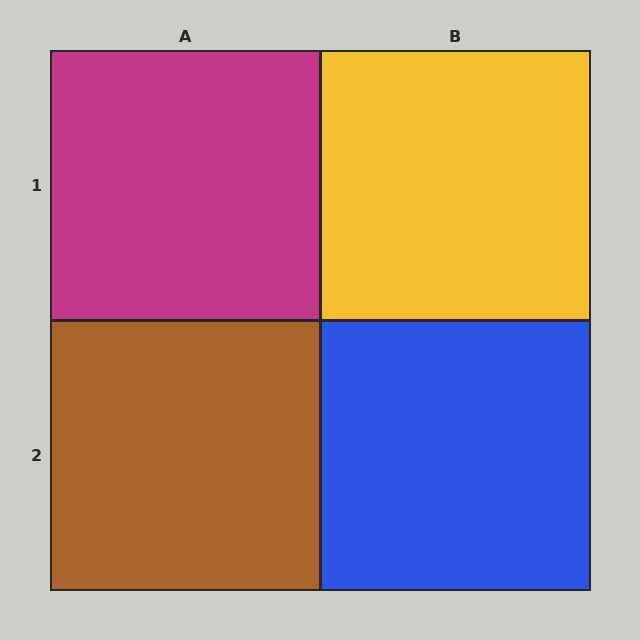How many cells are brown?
1 cell is brown.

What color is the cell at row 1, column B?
Yellow.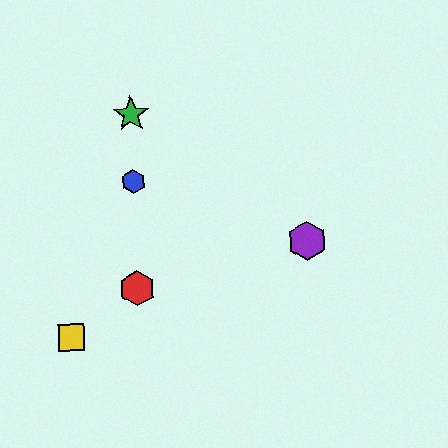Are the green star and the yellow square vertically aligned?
No, the green star is at x≈131 and the yellow square is at x≈71.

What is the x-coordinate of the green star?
The green star is at x≈131.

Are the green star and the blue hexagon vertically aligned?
Yes, both are at x≈131.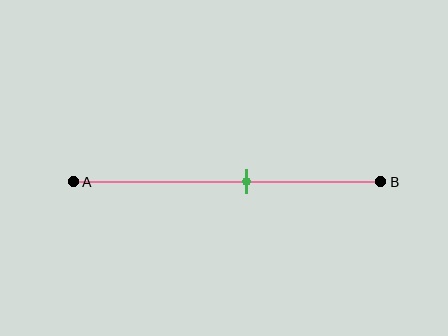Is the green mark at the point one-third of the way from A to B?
No, the mark is at about 55% from A, not at the 33% one-third point.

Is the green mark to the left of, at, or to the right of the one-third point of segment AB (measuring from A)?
The green mark is to the right of the one-third point of segment AB.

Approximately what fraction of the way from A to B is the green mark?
The green mark is approximately 55% of the way from A to B.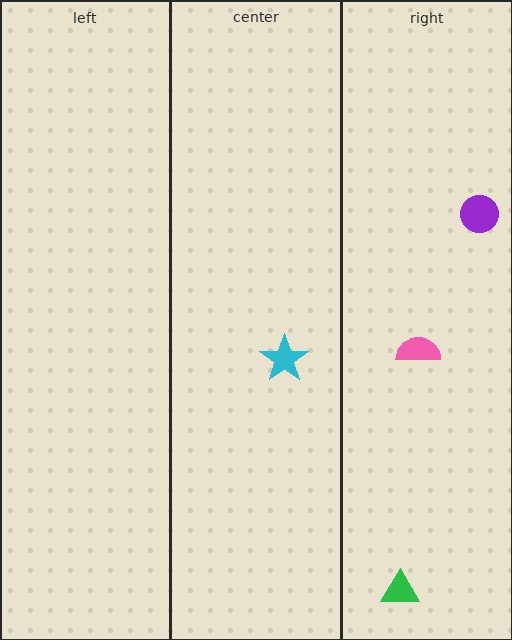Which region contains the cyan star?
The center region.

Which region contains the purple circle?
The right region.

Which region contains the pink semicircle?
The right region.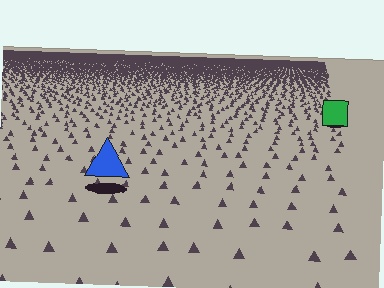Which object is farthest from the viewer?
The green square is farthest from the viewer. It appears smaller and the ground texture around it is denser.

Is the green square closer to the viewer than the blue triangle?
No. The blue triangle is closer — you can tell from the texture gradient: the ground texture is coarser near it.